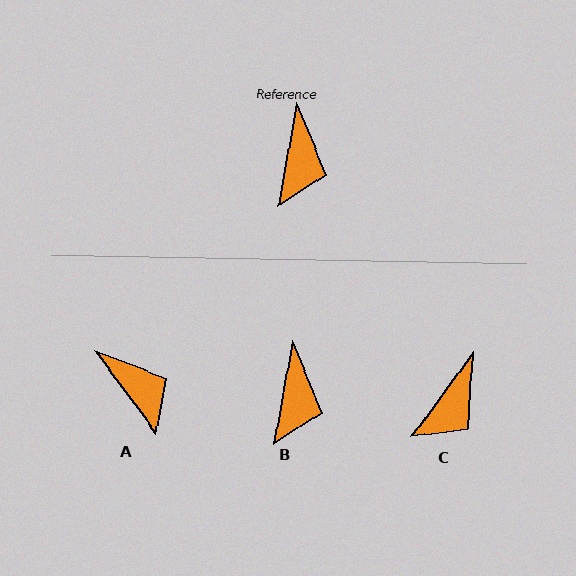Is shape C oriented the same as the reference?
No, it is off by about 26 degrees.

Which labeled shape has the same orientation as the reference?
B.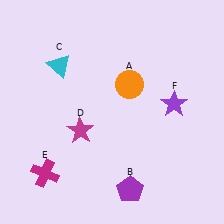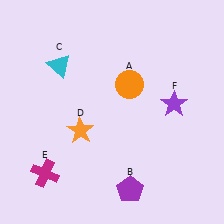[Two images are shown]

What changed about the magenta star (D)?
In Image 1, D is magenta. In Image 2, it changed to orange.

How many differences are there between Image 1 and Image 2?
There is 1 difference between the two images.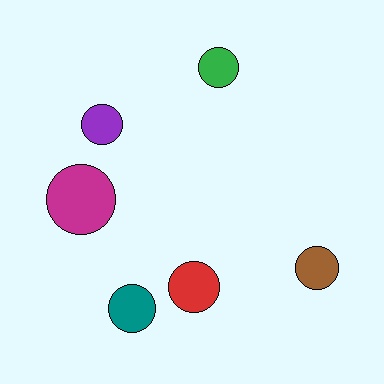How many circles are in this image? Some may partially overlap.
There are 6 circles.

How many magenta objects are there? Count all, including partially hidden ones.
There is 1 magenta object.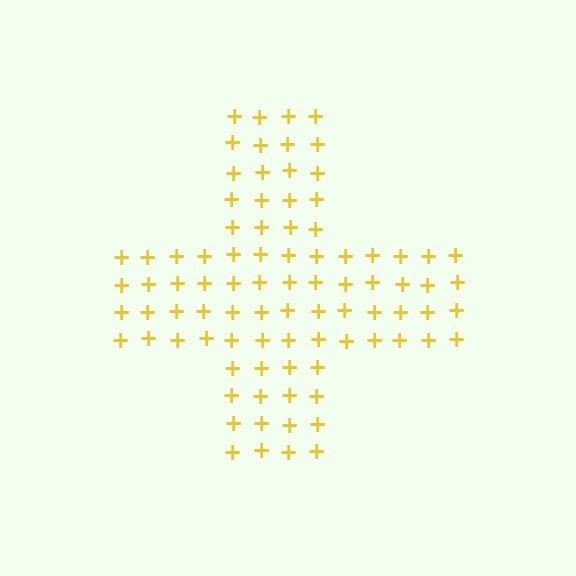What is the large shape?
The large shape is a cross.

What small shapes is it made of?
It is made of small plus signs.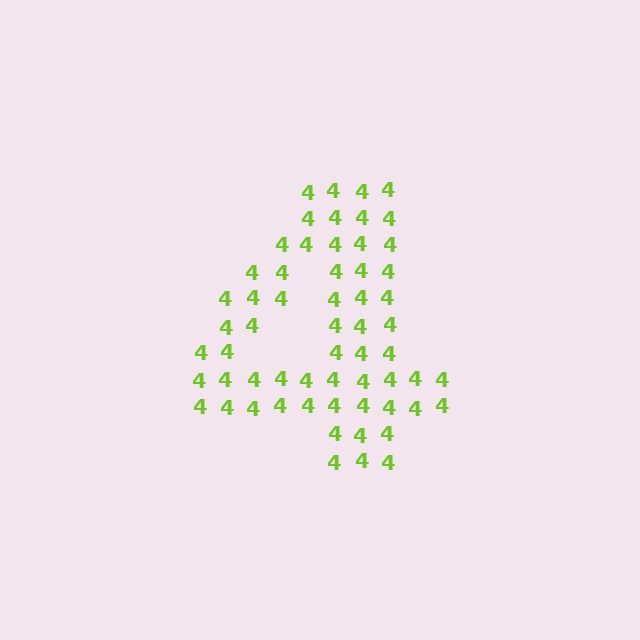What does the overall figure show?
The overall figure shows the digit 4.